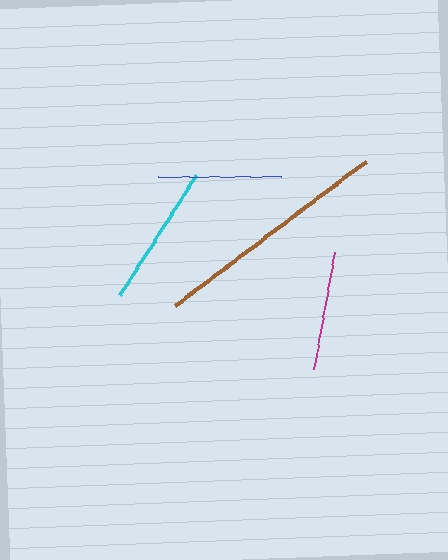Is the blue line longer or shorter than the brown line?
The brown line is longer than the blue line.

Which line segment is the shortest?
The magenta line is the shortest at approximately 118 pixels.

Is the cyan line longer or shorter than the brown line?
The brown line is longer than the cyan line.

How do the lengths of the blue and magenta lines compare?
The blue and magenta lines are approximately the same length.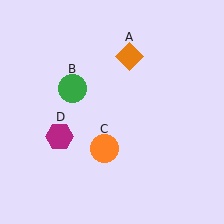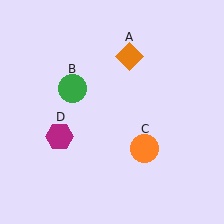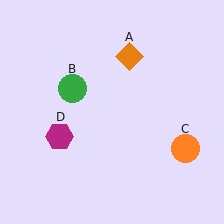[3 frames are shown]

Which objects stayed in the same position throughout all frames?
Orange diamond (object A) and green circle (object B) and magenta hexagon (object D) remained stationary.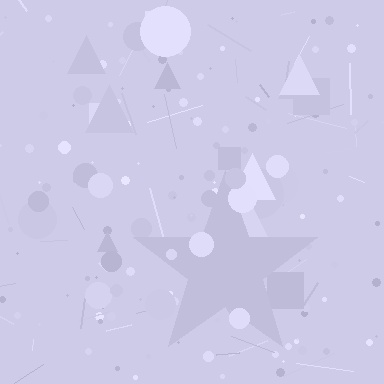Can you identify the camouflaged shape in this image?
The camouflaged shape is a star.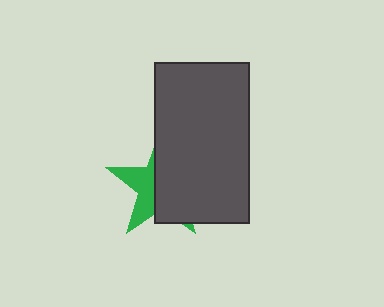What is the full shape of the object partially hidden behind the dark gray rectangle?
The partially hidden object is a green star.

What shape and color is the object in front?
The object in front is a dark gray rectangle.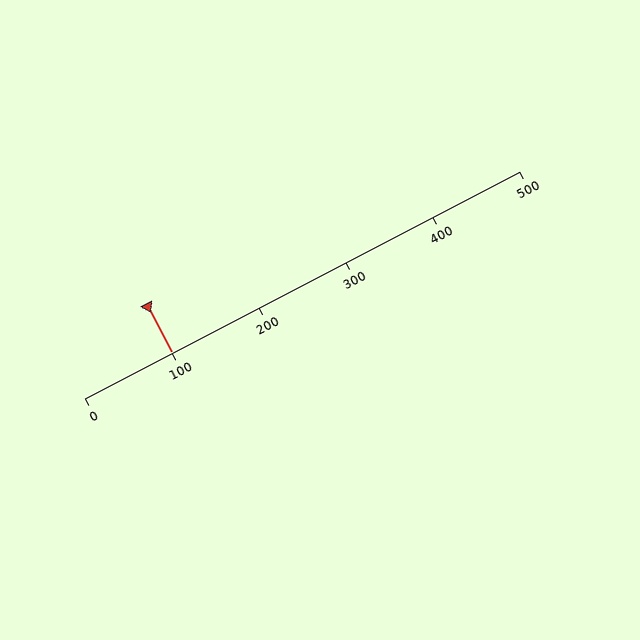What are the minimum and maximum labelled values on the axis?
The axis runs from 0 to 500.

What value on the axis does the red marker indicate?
The marker indicates approximately 100.